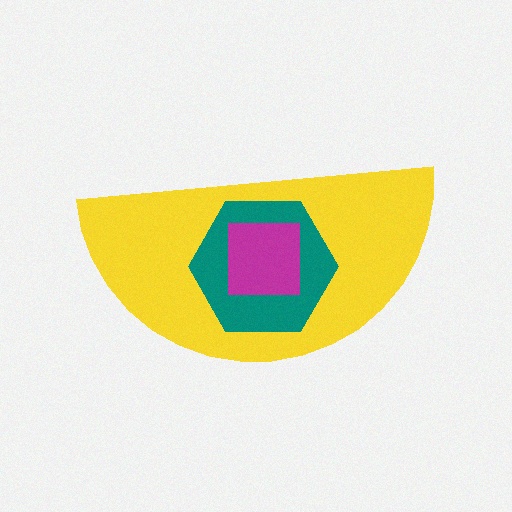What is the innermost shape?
The magenta square.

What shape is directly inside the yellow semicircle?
The teal hexagon.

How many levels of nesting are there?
3.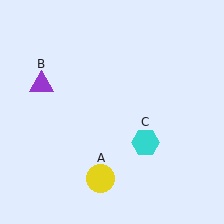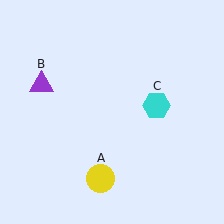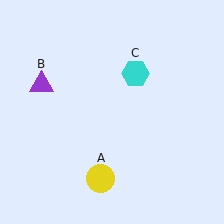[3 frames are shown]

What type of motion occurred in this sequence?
The cyan hexagon (object C) rotated counterclockwise around the center of the scene.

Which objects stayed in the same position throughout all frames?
Yellow circle (object A) and purple triangle (object B) remained stationary.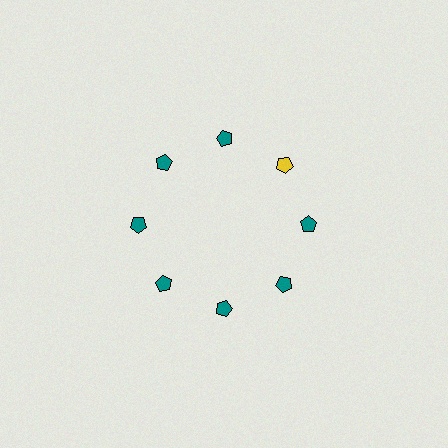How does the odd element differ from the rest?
It has a different color: yellow instead of teal.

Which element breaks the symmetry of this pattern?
The yellow pentagon at roughly the 2 o'clock position breaks the symmetry. All other shapes are teal pentagons.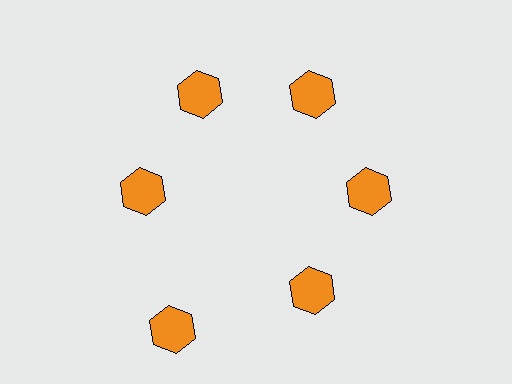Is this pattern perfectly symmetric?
No. The 6 orange hexagons are arranged in a ring, but one element near the 7 o'clock position is pushed outward from the center, breaking the 6-fold rotational symmetry.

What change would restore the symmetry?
The symmetry would be restored by moving it inward, back onto the ring so that all 6 hexagons sit at equal angles and equal distance from the center.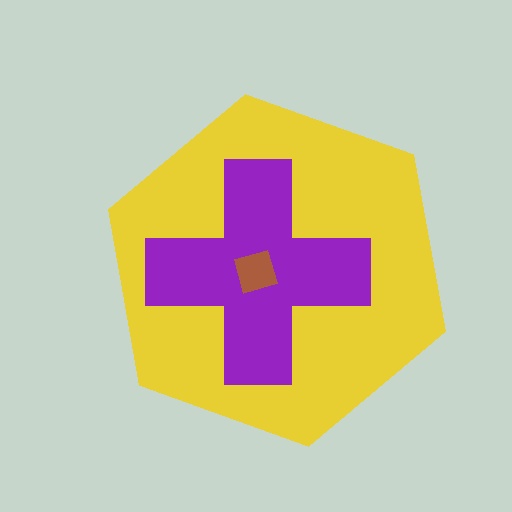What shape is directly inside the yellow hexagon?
The purple cross.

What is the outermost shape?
The yellow hexagon.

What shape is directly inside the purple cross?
The brown diamond.